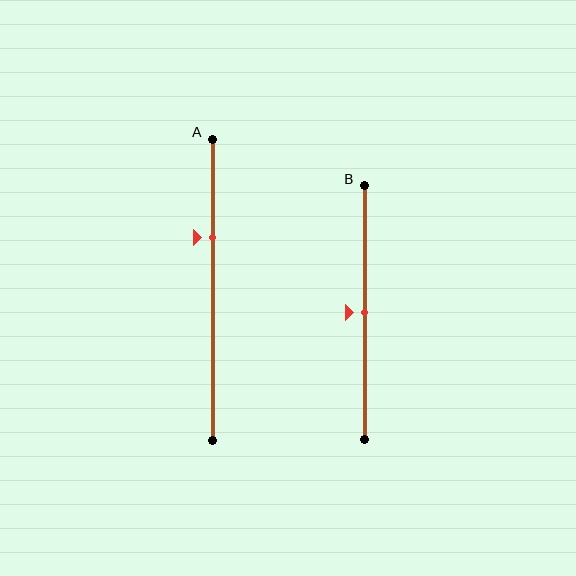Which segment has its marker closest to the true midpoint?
Segment B has its marker closest to the true midpoint.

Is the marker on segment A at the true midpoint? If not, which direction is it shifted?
No, the marker on segment A is shifted upward by about 17% of the segment length.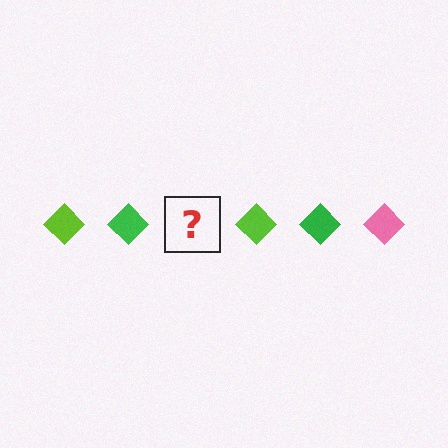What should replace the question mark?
The question mark should be replaced with a pink diamond.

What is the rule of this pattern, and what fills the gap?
The rule is that the pattern cycles through lime, green, pink diamonds. The gap should be filled with a pink diamond.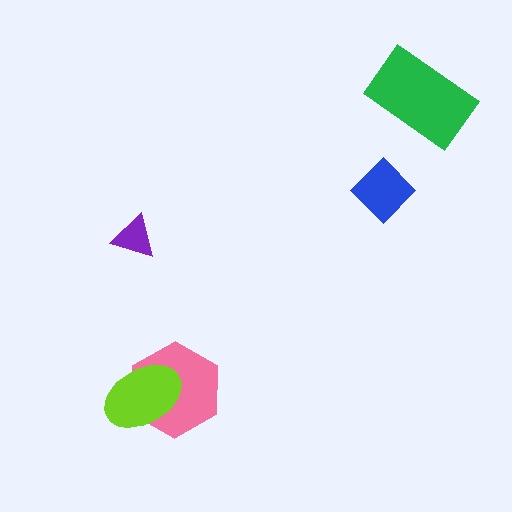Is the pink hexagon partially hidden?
Yes, it is partially covered by another shape.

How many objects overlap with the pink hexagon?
1 object overlaps with the pink hexagon.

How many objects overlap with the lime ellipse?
1 object overlaps with the lime ellipse.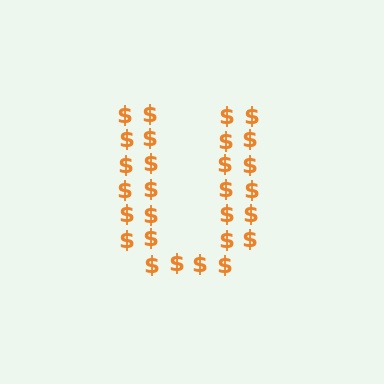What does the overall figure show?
The overall figure shows the letter U.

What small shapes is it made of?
It is made of small dollar signs.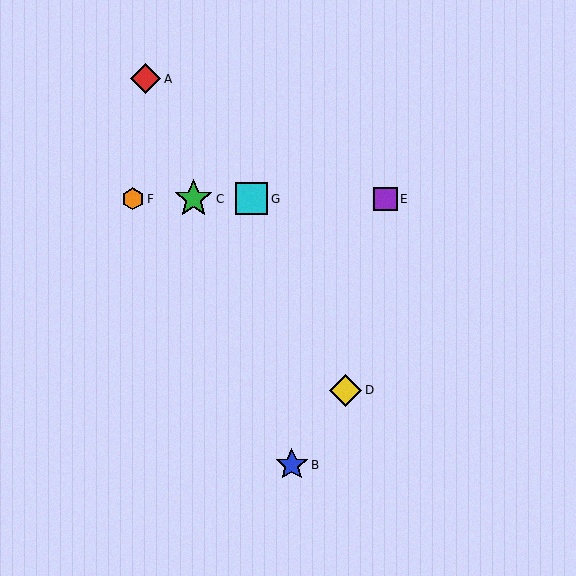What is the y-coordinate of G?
Object G is at y≈199.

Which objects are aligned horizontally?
Objects C, E, F, G are aligned horizontally.